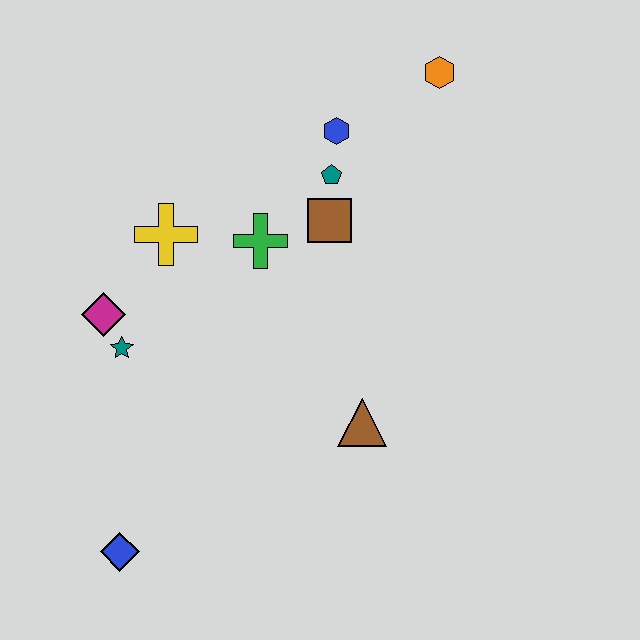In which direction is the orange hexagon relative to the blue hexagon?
The orange hexagon is to the right of the blue hexagon.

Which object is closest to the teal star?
The magenta diamond is closest to the teal star.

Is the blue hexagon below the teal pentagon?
No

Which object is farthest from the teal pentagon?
The blue diamond is farthest from the teal pentagon.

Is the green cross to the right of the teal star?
Yes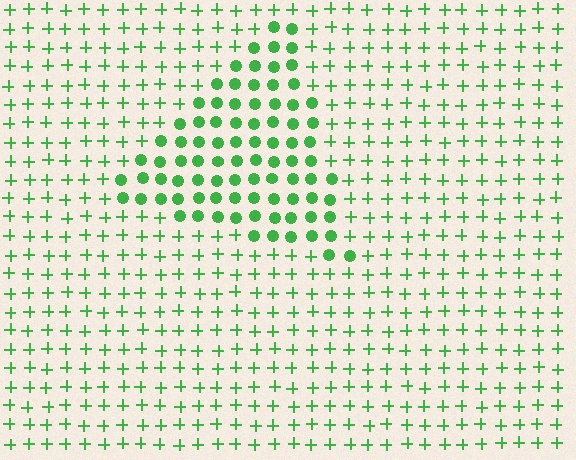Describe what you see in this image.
The image is filled with small green elements arranged in a uniform grid. A triangle-shaped region contains circles, while the surrounding area contains plus signs. The boundary is defined purely by the change in element shape.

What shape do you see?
I see a triangle.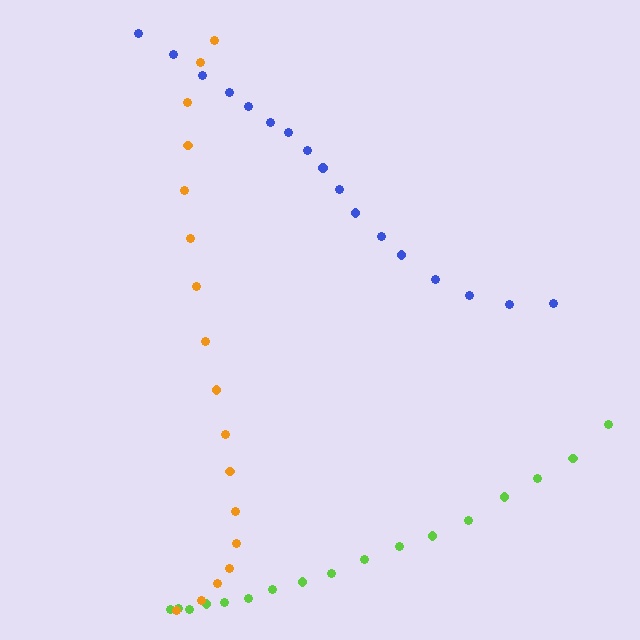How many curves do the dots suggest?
There are 3 distinct paths.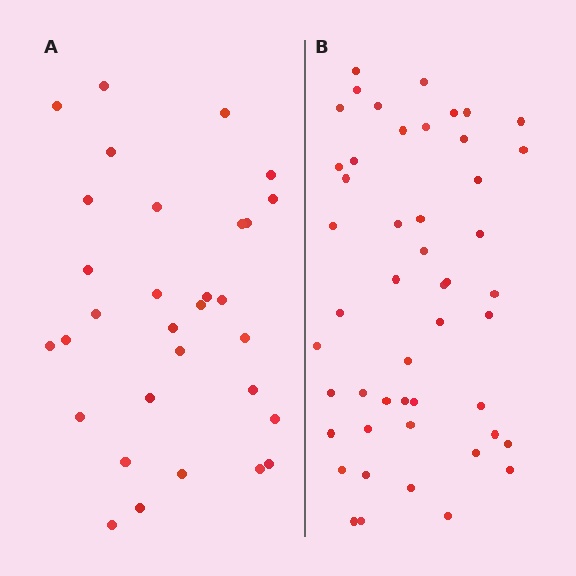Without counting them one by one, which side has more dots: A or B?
Region B (the right region) has more dots.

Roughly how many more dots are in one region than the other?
Region B has approximately 20 more dots than region A.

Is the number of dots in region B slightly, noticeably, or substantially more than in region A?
Region B has substantially more. The ratio is roughly 1.6 to 1.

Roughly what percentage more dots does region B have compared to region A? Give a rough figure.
About 60% more.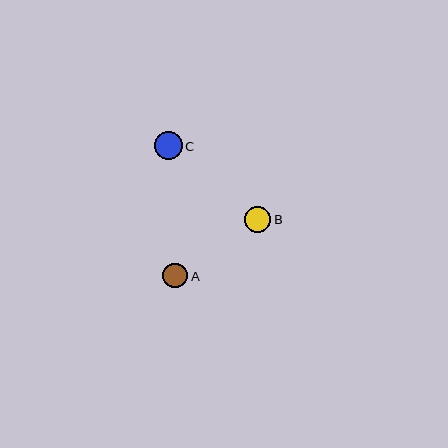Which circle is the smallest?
Circle A is the smallest with a size of approximately 25 pixels.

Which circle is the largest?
Circle C is the largest with a size of approximately 28 pixels.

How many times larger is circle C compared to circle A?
Circle C is approximately 1.1 times the size of circle A.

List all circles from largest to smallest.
From largest to smallest: C, B, A.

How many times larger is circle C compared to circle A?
Circle C is approximately 1.1 times the size of circle A.